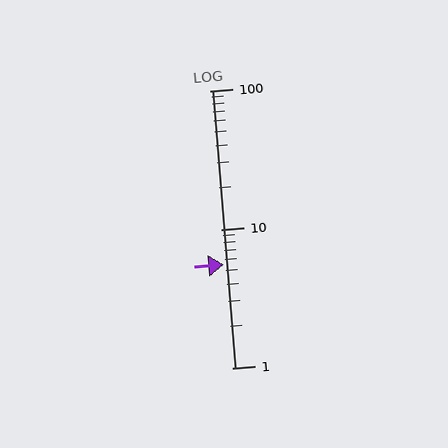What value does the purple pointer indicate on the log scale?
The pointer indicates approximately 5.6.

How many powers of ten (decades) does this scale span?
The scale spans 2 decades, from 1 to 100.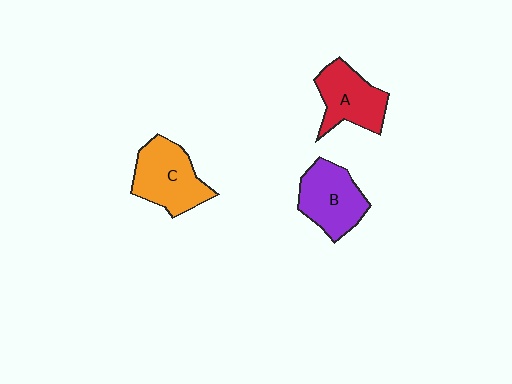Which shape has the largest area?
Shape C (orange).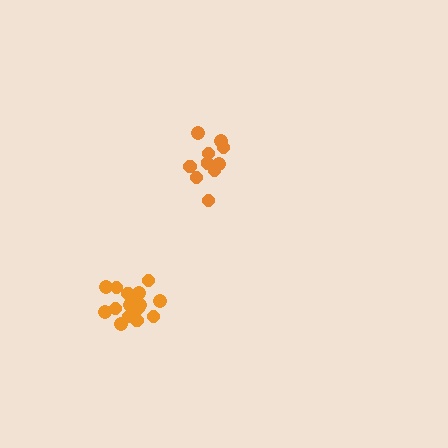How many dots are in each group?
Group 1: 16 dots, Group 2: 10 dots (26 total).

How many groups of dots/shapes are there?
There are 2 groups.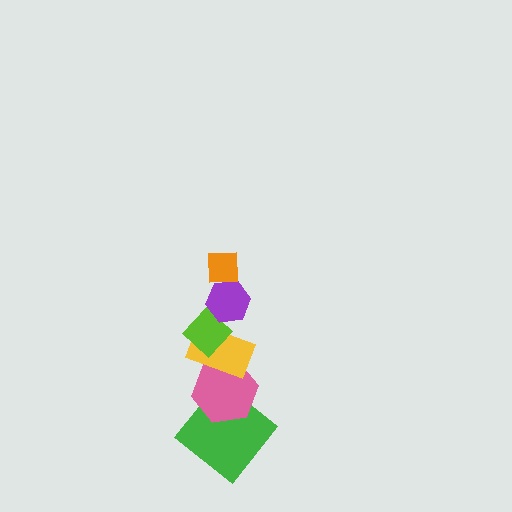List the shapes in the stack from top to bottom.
From top to bottom: the orange square, the purple hexagon, the lime diamond, the yellow rectangle, the pink hexagon, the green diamond.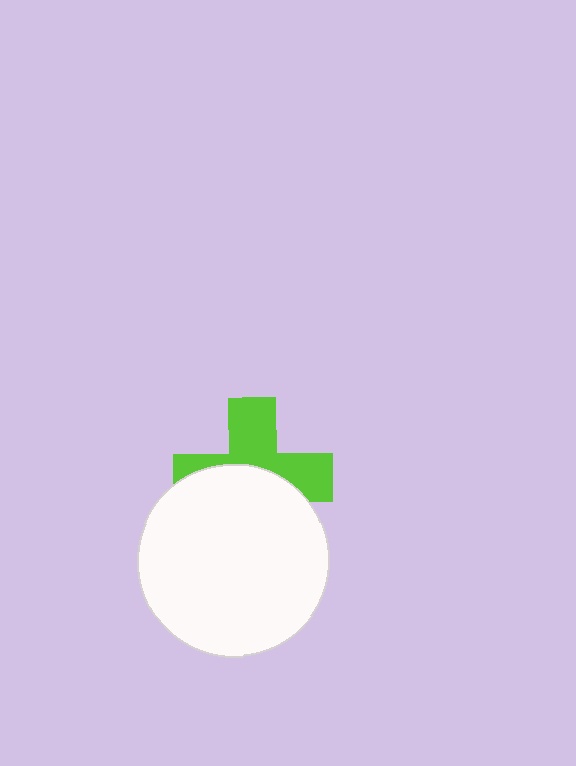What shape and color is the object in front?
The object in front is a white circle.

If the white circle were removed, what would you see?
You would see the complete lime cross.